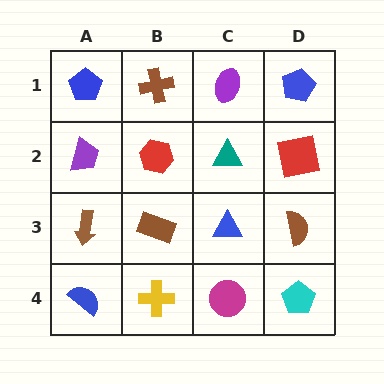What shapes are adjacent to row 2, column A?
A blue pentagon (row 1, column A), a brown arrow (row 3, column A), a red hexagon (row 2, column B).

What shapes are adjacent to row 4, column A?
A brown arrow (row 3, column A), a yellow cross (row 4, column B).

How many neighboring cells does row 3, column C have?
4.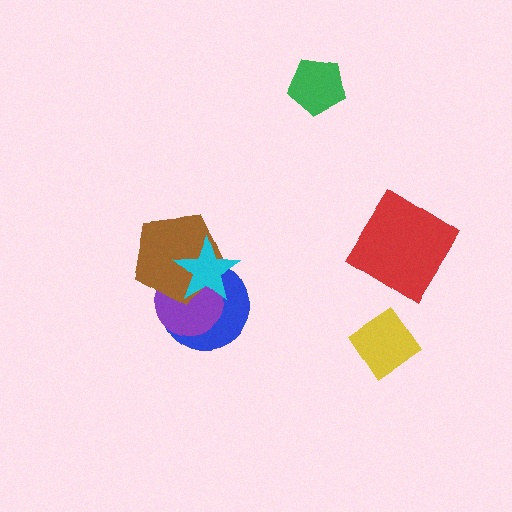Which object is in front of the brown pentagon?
The cyan star is in front of the brown pentagon.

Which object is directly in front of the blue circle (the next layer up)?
The purple circle is directly in front of the blue circle.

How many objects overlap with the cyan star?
3 objects overlap with the cyan star.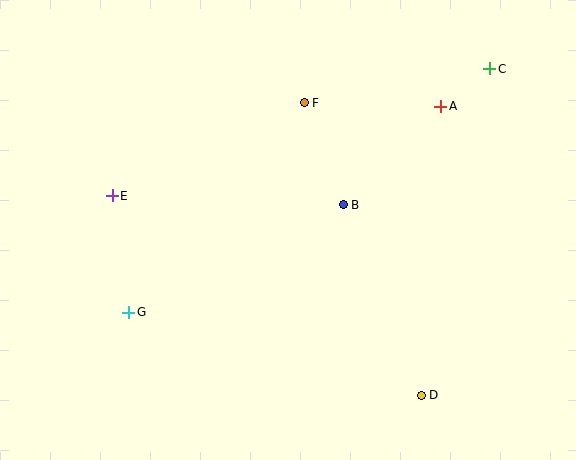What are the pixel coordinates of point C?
Point C is at (490, 69).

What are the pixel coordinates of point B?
Point B is at (343, 205).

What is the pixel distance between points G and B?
The distance between G and B is 240 pixels.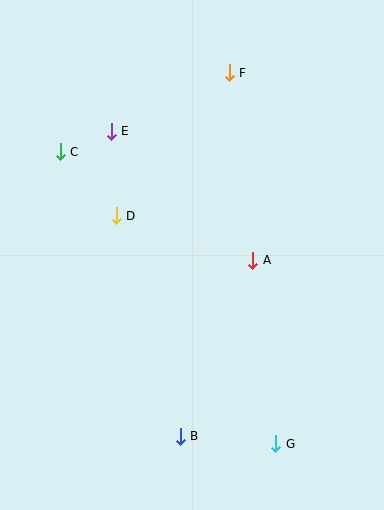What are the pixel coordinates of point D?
Point D is at (116, 216).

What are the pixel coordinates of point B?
Point B is at (180, 436).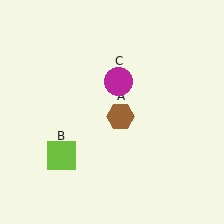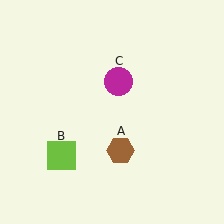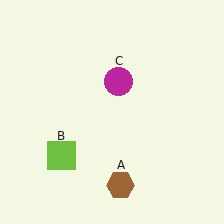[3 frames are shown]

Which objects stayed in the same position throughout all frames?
Lime square (object B) and magenta circle (object C) remained stationary.